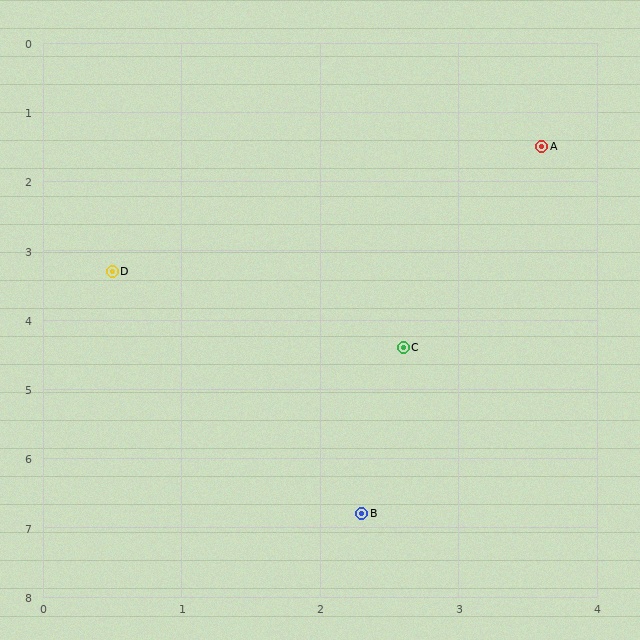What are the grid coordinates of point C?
Point C is at approximately (2.6, 4.4).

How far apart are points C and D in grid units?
Points C and D are about 2.4 grid units apart.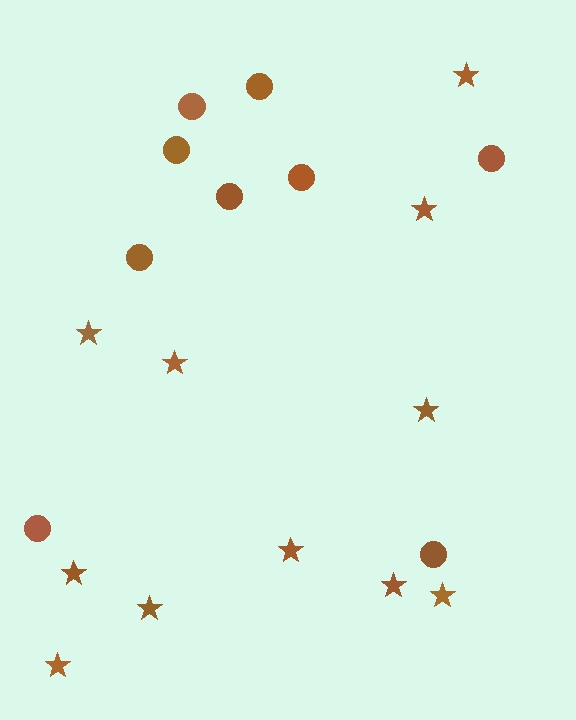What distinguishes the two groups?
There are 2 groups: one group of circles (9) and one group of stars (11).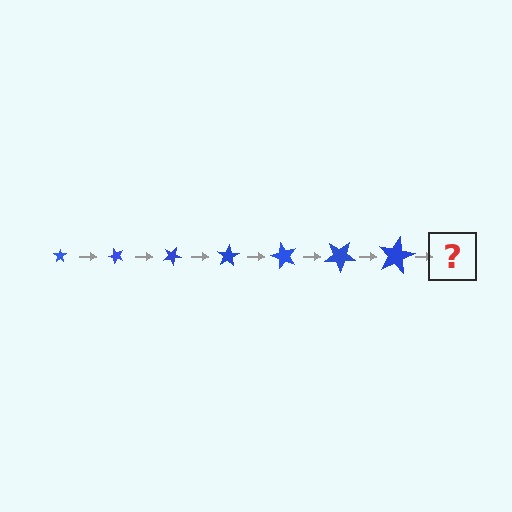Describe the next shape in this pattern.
It should be a star, larger than the previous one and rotated 350 degrees from the start.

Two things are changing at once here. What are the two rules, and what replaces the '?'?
The two rules are that the star grows larger each step and it rotates 50 degrees each step. The '?' should be a star, larger than the previous one and rotated 350 degrees from the start.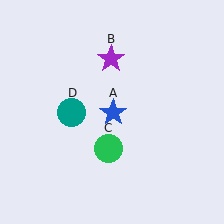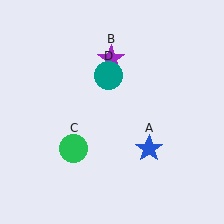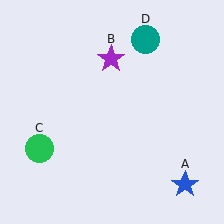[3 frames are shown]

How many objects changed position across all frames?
3 objects changed position: blue star (object A), green circle (object C), teal circle (object D).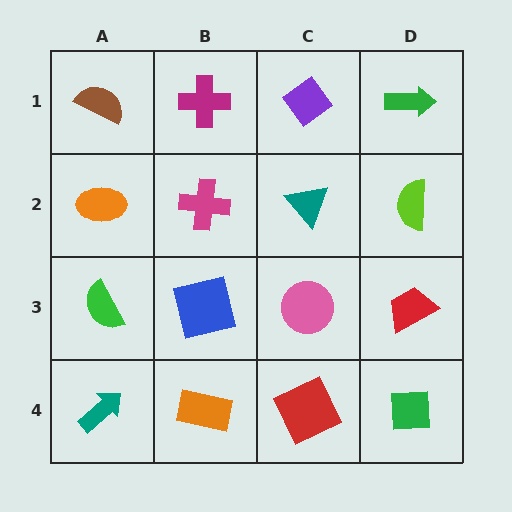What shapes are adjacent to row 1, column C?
A teal triangle (row 2, column C), a magenta cross (row 1, column B), a green arrow (row 1, column D).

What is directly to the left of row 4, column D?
A red square.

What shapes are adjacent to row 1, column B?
A magenta cross (row 2, column B), a brown semicircle (row 1, column A), a purple diamond (row 1, column C).